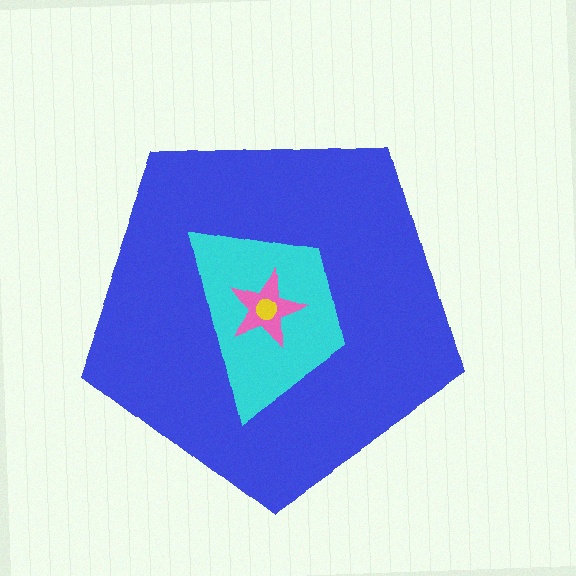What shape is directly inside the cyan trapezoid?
The pink star.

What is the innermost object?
The yellow circle.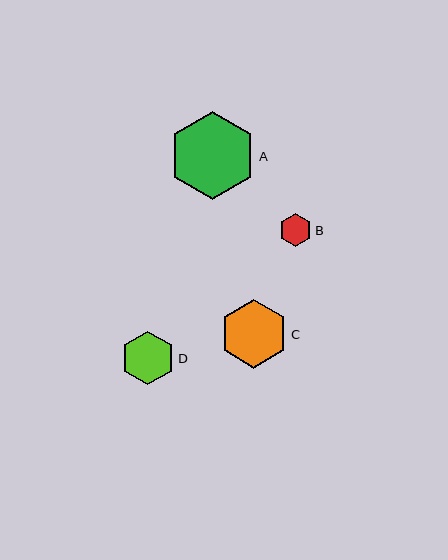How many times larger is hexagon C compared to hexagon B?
Hexagon C is approximately 2.1 times the size of hexagon B.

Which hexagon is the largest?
Hexagon A is the largest with a size of approximately 88 pixels.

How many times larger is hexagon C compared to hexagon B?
Hexagon C is approximately 2.1 times the size of hexagon B.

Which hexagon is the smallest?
Hexagon B is the smallest with a size of approximately 33 pixels.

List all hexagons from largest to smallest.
From largest to smallest: A, C, D, B.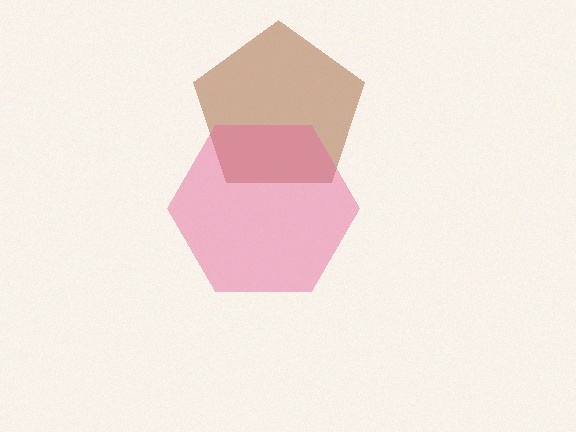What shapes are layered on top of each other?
The layered shapes are: a brown pentagon, a pink hexagon.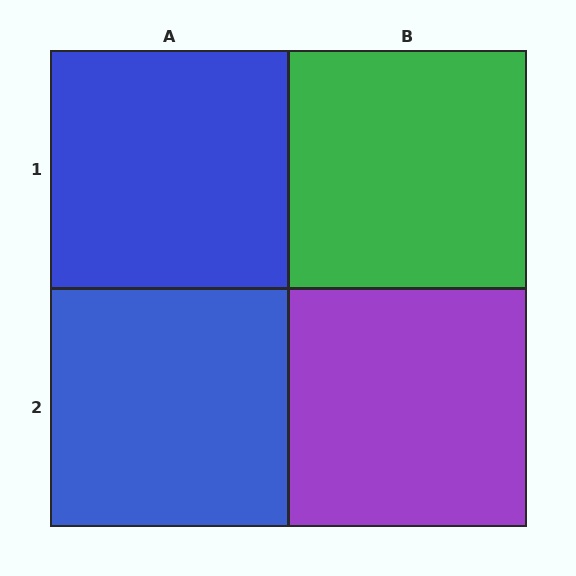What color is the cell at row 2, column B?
Purple.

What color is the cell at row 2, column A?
Blue.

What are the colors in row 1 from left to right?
Blue, green.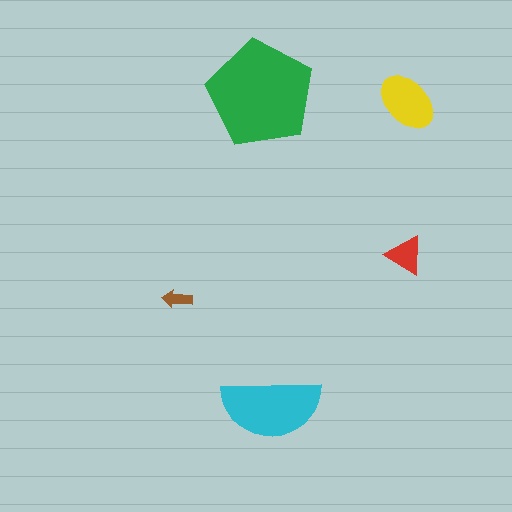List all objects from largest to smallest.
The green pentagon, the cyan semicircle, the yellow ellipse, the red triangle, the brown arrow.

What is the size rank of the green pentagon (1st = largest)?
1st.